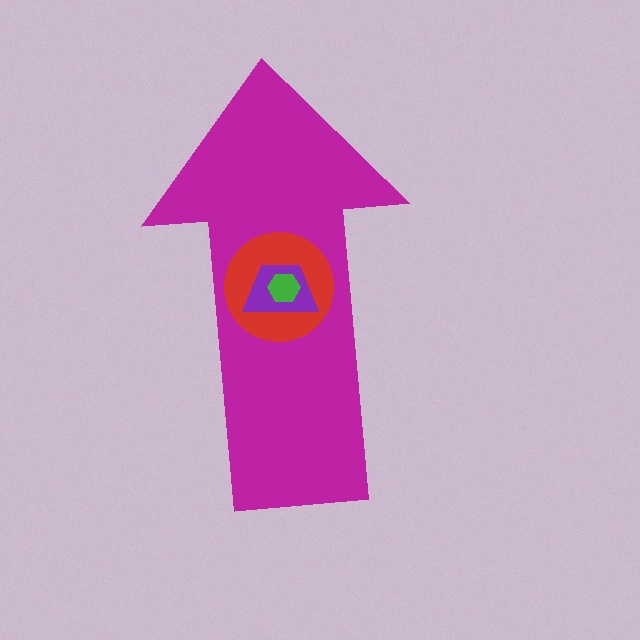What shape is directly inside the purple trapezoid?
The green hexagon.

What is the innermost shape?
The green hexagon.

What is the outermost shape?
The magenta arrow.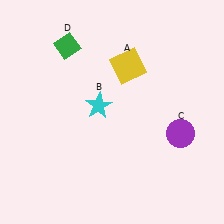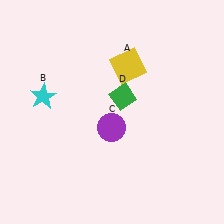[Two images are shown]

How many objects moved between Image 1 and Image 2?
3 objects moved between the two images.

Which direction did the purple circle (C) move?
The purple circle (C) moved left.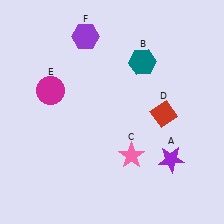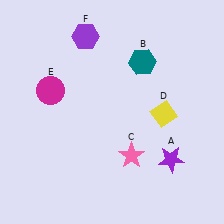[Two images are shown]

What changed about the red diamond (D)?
In Image 1, D is red. In Image 2, it changed to yellow.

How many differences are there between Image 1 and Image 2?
There is 1 difference between the two images.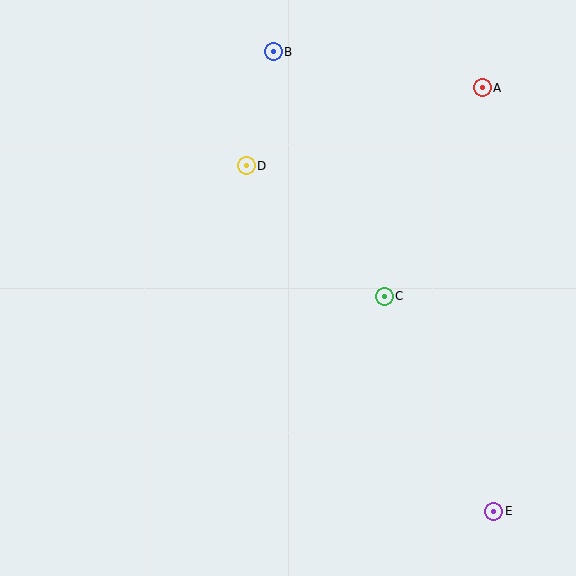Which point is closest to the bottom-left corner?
Point C is closest to the bottom-left corner.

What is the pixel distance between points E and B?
The distance between E and B is 509 pixels.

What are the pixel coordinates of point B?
Point B is at (273, 52).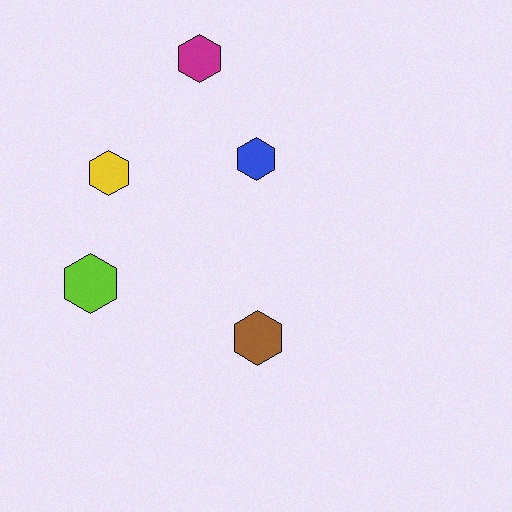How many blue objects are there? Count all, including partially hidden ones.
There is 1 blue object.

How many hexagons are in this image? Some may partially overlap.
There are 5 hexagons.